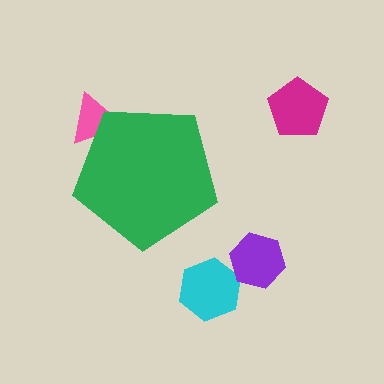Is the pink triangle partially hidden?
Yes, the pink triangle is partially hidden behind the green pentagon.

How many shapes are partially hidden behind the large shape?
1 shape is partially hidden.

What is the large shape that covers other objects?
A green pentagon.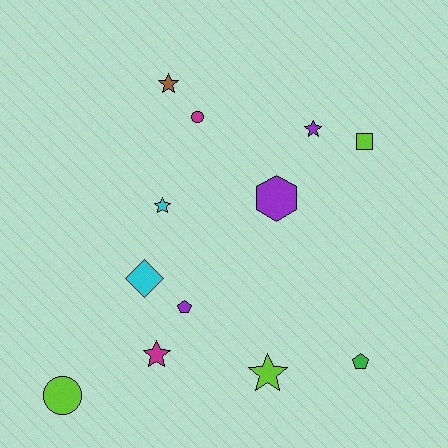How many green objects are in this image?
There is 1 green object.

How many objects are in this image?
There are 12 objects.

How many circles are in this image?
There are 2 circles.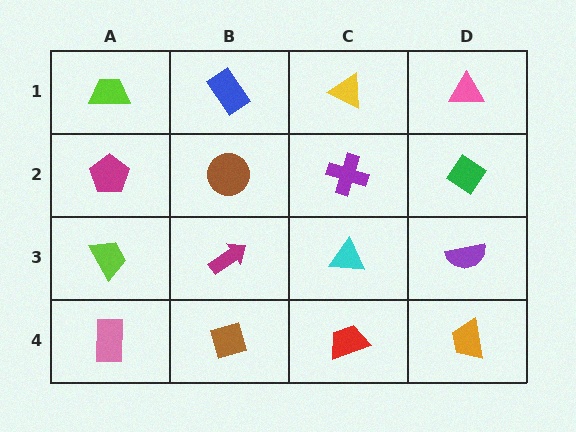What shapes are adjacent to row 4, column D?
A purple semicircle (row 3, column D), a red trapezoid (row 4, column C).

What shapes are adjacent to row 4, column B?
A magenta arrow (row 3, column B), a pink rectangle (row 4, column A), a red trapezoid (row 4, column C).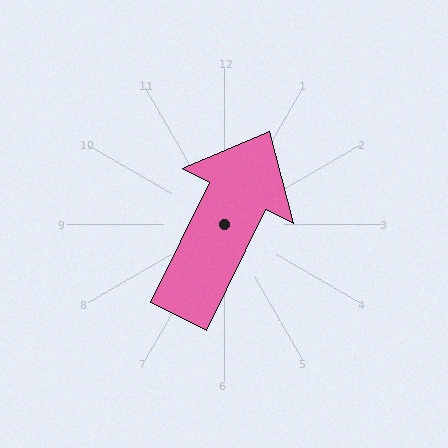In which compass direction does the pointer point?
Northeast.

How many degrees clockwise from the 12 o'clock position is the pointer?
Approximately 26 degrees.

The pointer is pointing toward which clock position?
Roughly 1 o'clock.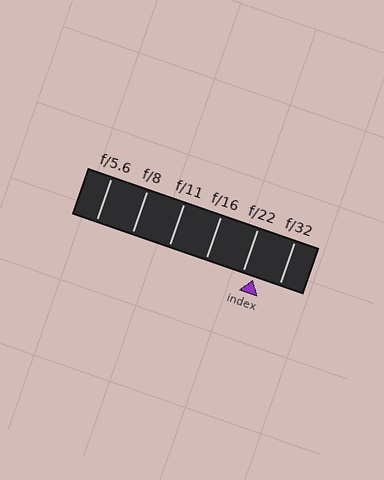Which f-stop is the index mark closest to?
The index mark is closest to f/22.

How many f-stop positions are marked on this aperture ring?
There are 6 f-stop positions marked.